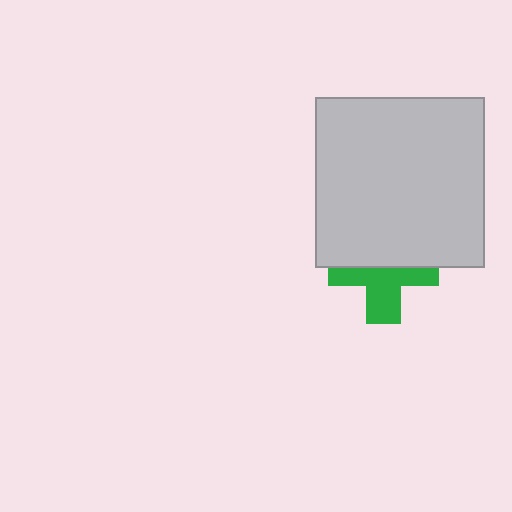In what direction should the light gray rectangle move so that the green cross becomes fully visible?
The light gray rectangle should move up. That is the shortest direction to clear the overlap and leave the green cross fully visible.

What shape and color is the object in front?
The object in front is a light gray rectangle.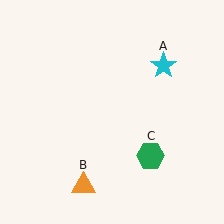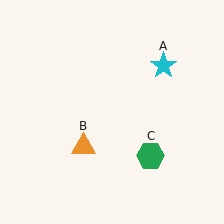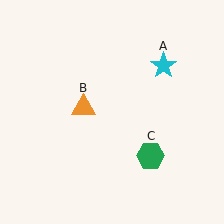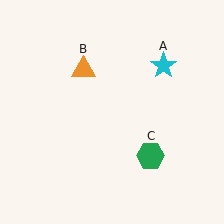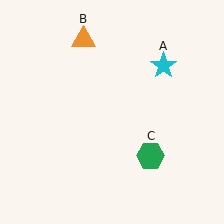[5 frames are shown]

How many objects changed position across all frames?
1 object changed position: orange triangle (object B).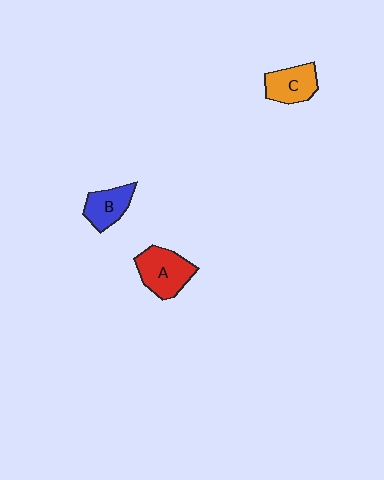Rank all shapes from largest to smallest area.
From largest to smallest: A (red), C (orange), B (blue).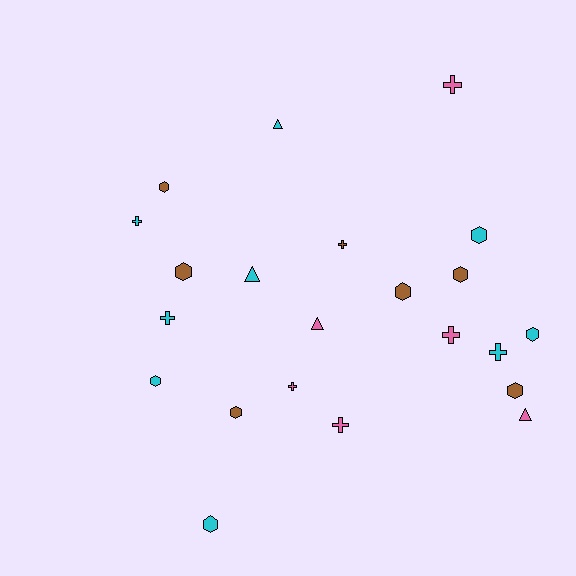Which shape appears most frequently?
Hexagon, with 10 objects.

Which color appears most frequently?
Cyan, with 9 objects.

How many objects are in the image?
There are 22 objects.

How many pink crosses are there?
There are 4 pink crosses.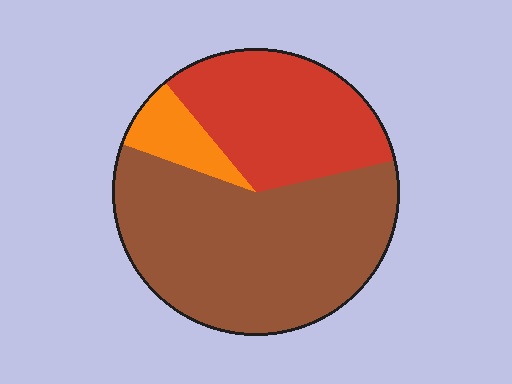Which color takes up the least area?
Orange, at roughly 10%.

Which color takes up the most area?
Brown, at roughly 60%.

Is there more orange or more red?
Red.